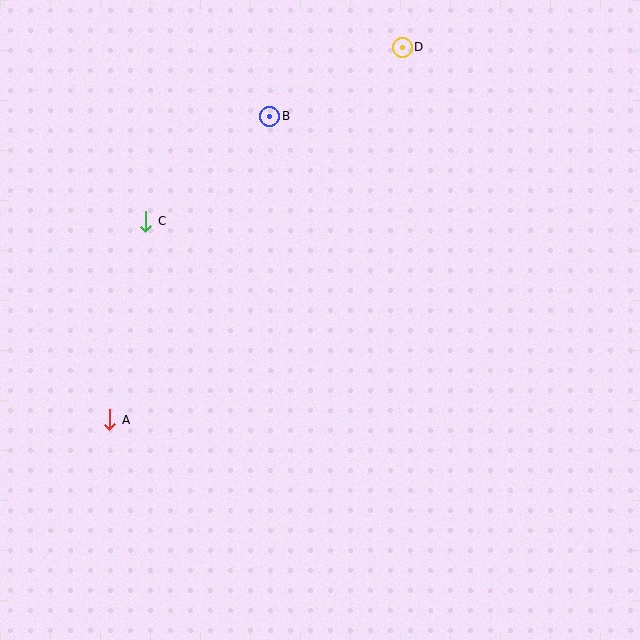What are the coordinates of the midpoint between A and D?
The midpoint between A and D is at (256, 234).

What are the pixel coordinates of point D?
Point D is at (402, 47).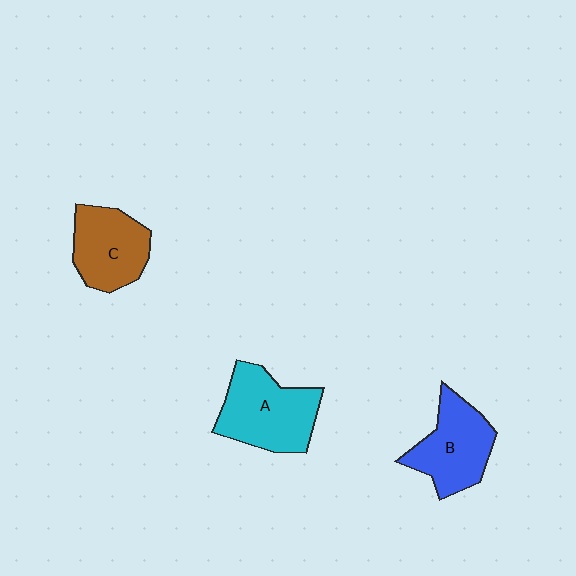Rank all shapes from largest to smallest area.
From largest to smallest: A (cyan), B (blue), C (brown).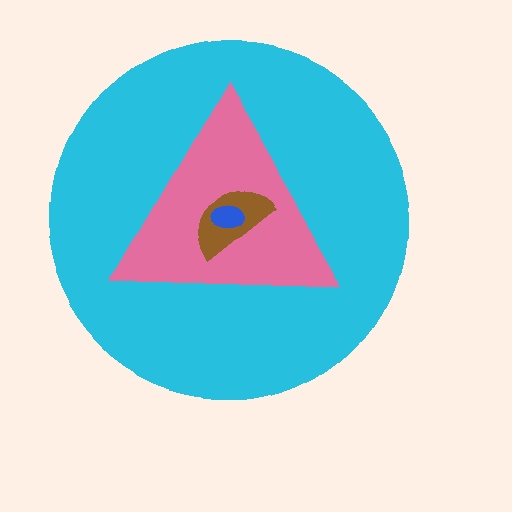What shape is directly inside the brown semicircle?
The blue ellipse.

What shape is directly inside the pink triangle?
The brown semicircle.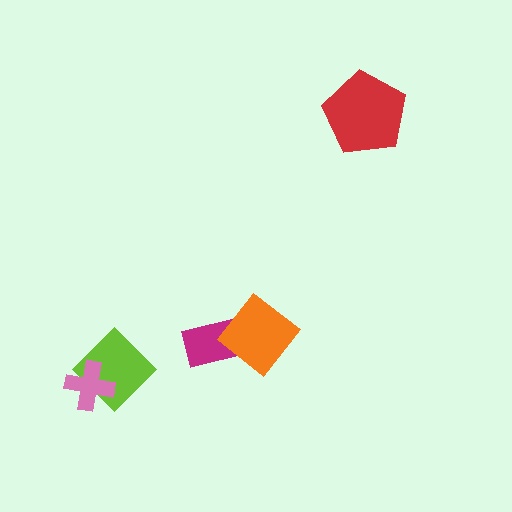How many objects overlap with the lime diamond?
1 object overlaps with the lime diamond.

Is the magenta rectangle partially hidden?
Yes, it is partially covered by another shape.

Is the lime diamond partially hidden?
Yes, it is partially covered by another shape.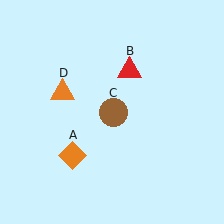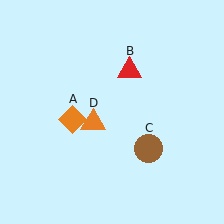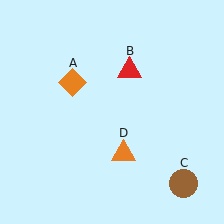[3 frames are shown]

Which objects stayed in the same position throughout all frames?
Red triangle (object B) remained stationary.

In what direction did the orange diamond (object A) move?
The orange diamond (object A) moved up.